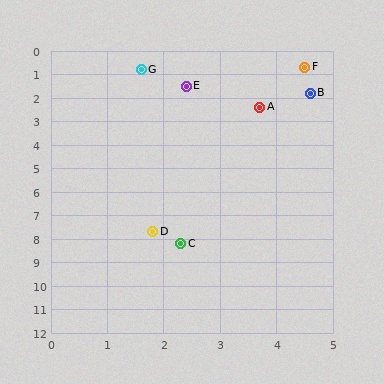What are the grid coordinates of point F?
Point F is at approximately (4.5, 0.7).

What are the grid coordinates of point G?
Point G is at approximately (1.6, 0.8).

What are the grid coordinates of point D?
Point D is at approximately (1.8, 7.7).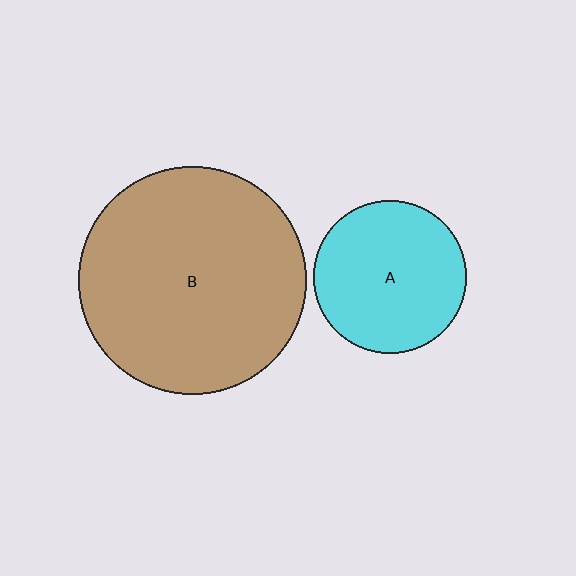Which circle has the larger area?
Circle B (brown).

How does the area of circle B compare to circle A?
Approximately 2.2 times.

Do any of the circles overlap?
No, none of the circles overlap.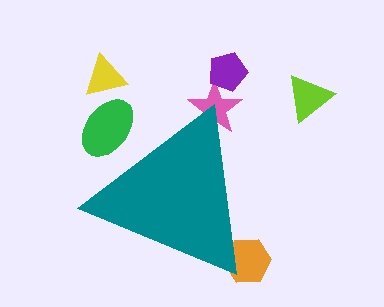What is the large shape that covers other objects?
A teal triangle.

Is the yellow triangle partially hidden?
No, the yellow triangle is fully visible.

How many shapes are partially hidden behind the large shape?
3 shapes are partially hidden.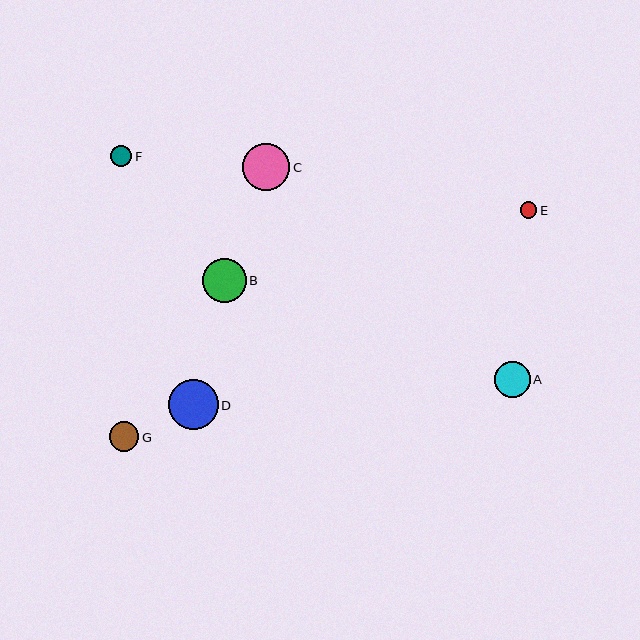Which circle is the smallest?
Circle E is the smallest with a size of approximately 16 pixels.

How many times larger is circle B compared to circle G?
Circle B is approximately 1.5 times the size of circle G.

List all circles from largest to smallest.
From largest to smallest: D, C, B, A, G, F, E.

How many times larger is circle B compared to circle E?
Circle B is approximately 2.7 times the size of circle E.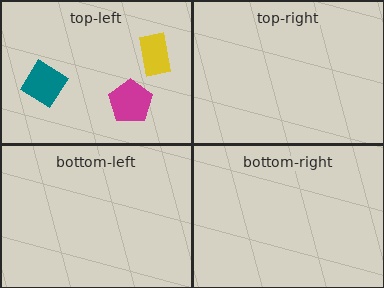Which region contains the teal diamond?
The top-left region.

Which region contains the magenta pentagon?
The top-left region.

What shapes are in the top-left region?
The teal diamond, the yellow rectangle, the magenta pentagon.